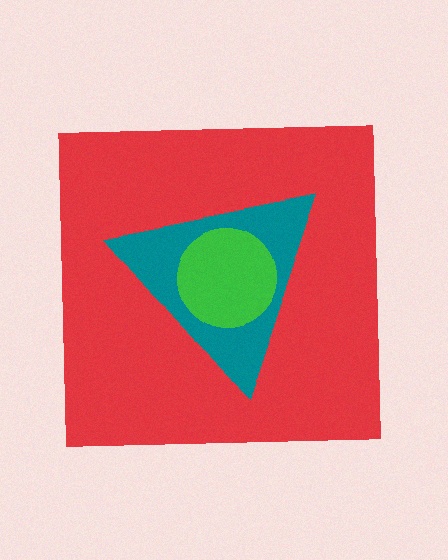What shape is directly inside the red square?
The teal triangle.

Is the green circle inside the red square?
Yes.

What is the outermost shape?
The red square.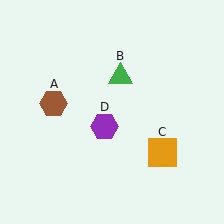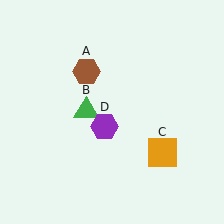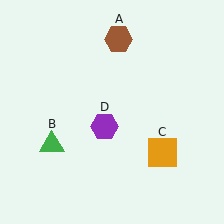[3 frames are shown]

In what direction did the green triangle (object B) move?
The green triangle (object B) moved down and to the left.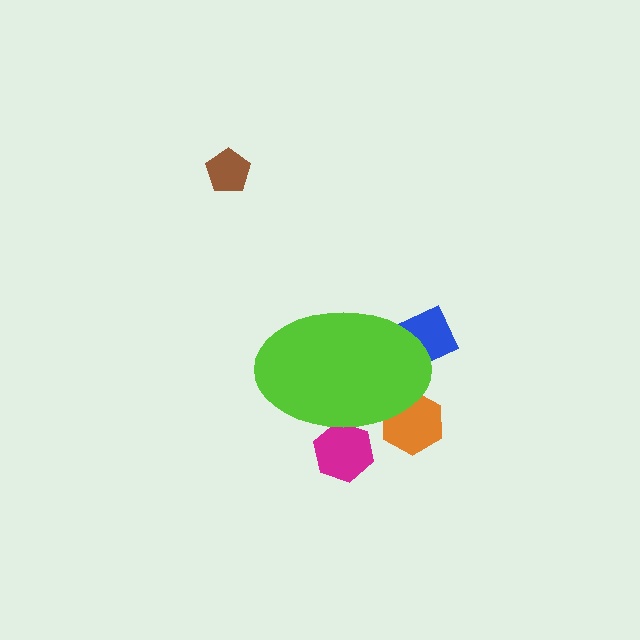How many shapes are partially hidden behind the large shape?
3 shapes are partially hidden.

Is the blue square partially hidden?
Yes, the blue square is partially hidden behind the lime ellipse.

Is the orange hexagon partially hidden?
Yes, the orange hexagon is partially hidden behind the lime ellipse.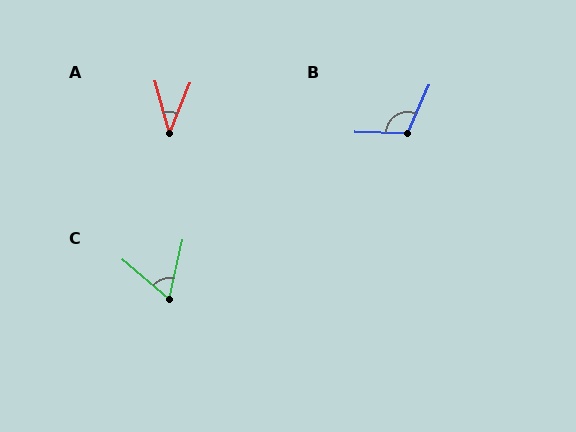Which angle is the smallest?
A, at approximately 37 degrees.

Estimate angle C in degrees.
Approximately 62 degrees.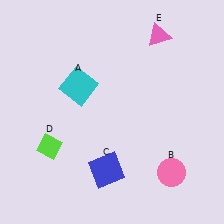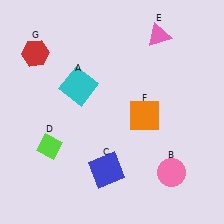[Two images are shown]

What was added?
An orange square (F), a red hexagon (G) were added in Image 2.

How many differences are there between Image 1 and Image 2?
There are 2 differences between the two images.